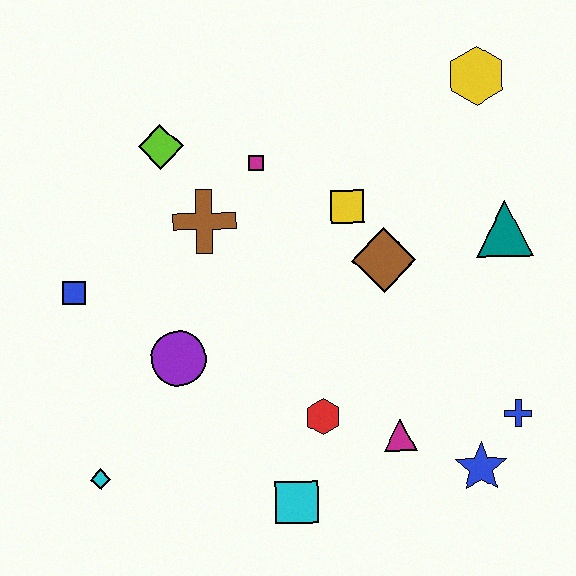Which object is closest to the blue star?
The blue cross is closest to the blue star.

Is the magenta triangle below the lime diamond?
Yes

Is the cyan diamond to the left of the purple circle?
Yes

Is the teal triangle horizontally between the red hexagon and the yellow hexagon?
No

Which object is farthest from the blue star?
The lime diamond is farthest from the blue star.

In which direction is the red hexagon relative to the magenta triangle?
The red hexagon is to the left of the magenta triangle.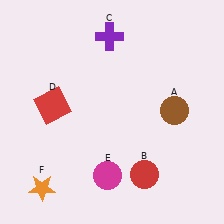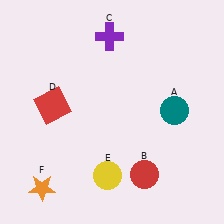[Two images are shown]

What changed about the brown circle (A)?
In Image 1, A is brown. In Image 2, it changed to teal.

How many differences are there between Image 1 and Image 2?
There are 2 differences between the two images.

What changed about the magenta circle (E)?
In Image 1, E is magenta. In Image 2, it changed to yellow.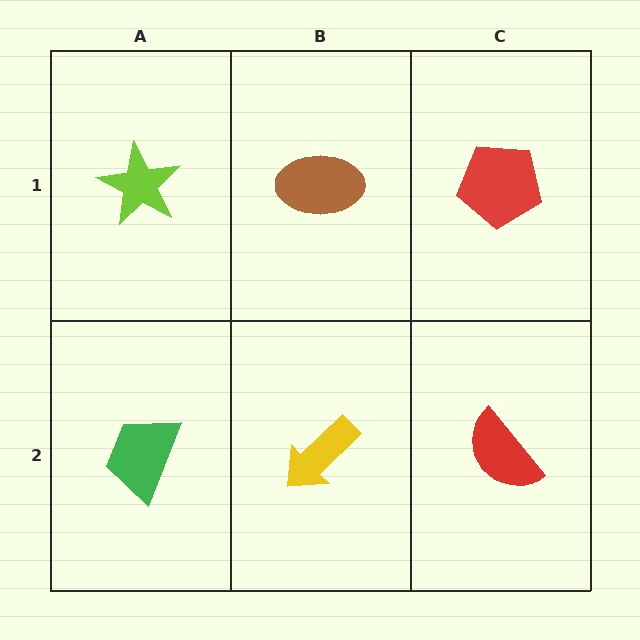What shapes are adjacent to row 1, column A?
A green trapezoid (row 2, column A), a brown ellipse (row 1, column B).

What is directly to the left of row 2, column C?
A yellow arrow.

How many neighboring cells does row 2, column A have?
2.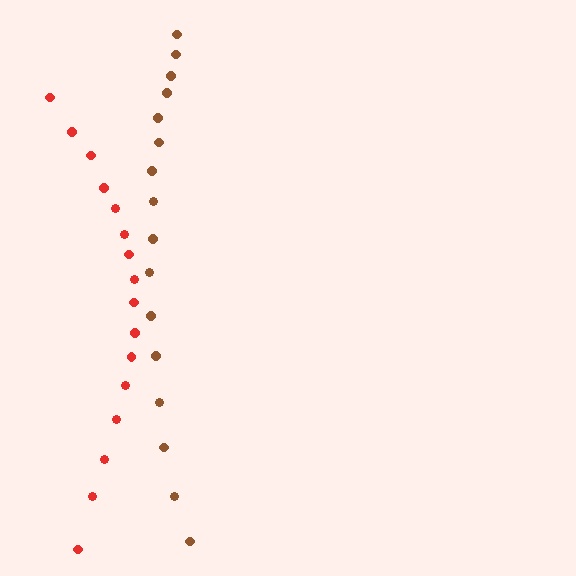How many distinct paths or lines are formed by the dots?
There are 2 distinct paths.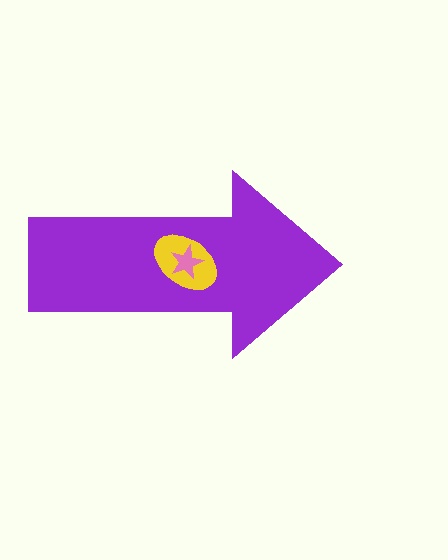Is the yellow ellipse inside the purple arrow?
Yes.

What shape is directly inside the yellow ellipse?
The pink star.